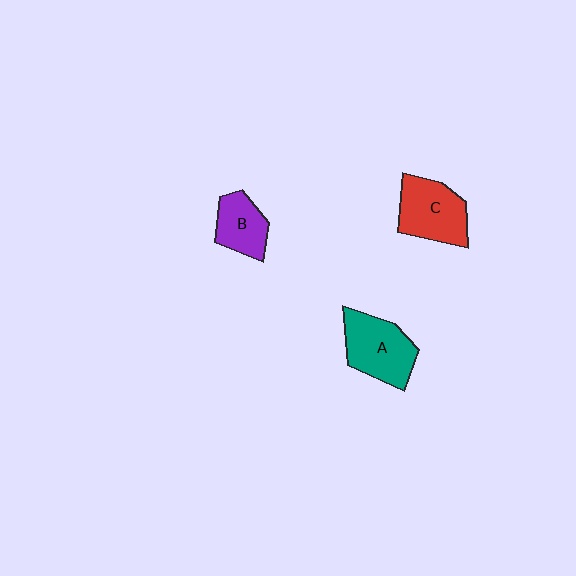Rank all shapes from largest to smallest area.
From largest to smallest: A (teal), C (red), B (purple).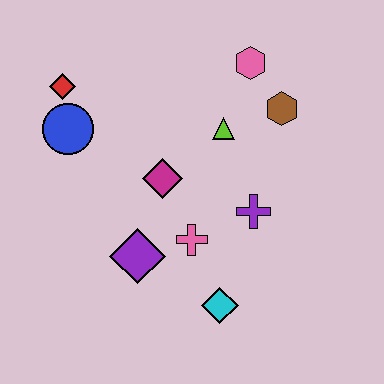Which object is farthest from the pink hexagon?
The cyan diamond is farthest from the pink hexagon.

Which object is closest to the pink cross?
The purple diamond is closest to the pink cross.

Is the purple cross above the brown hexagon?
No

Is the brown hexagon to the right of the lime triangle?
Yes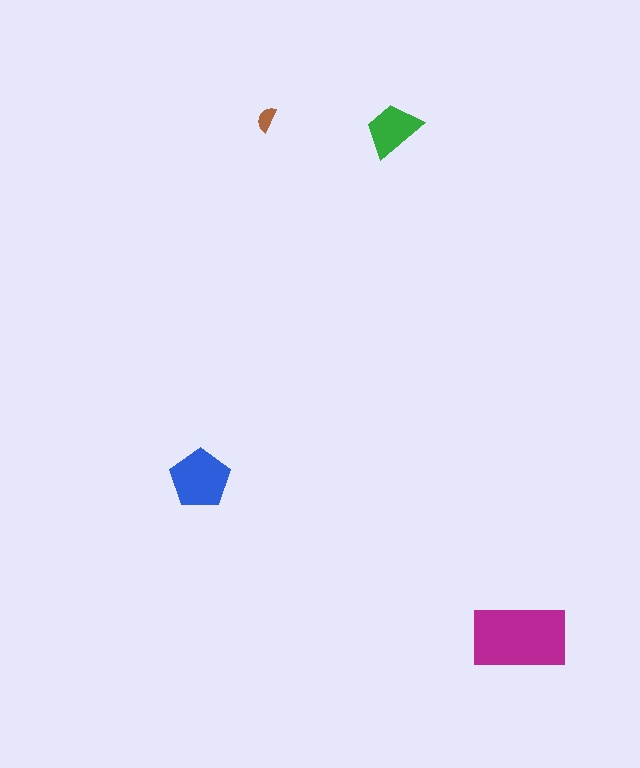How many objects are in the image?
There are 4 objects in the image.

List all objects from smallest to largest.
The brown semicircle, the green trapezoid, the blue pentagon, the magenta rectangle.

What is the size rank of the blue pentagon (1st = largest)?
2nd.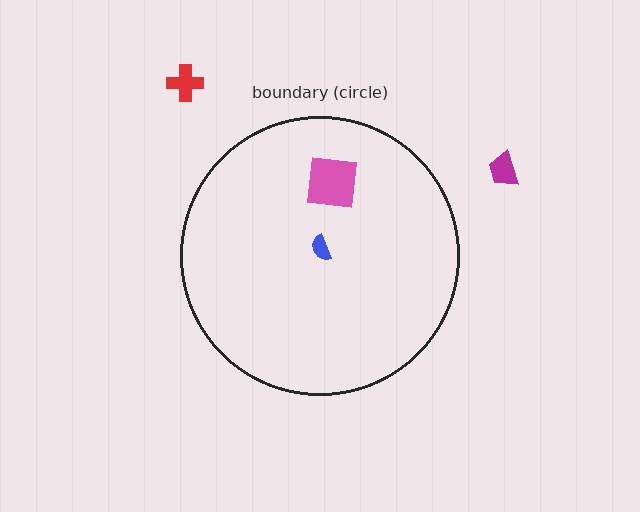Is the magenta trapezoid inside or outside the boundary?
Outside.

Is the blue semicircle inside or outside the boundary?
Inside.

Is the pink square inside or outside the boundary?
Inside.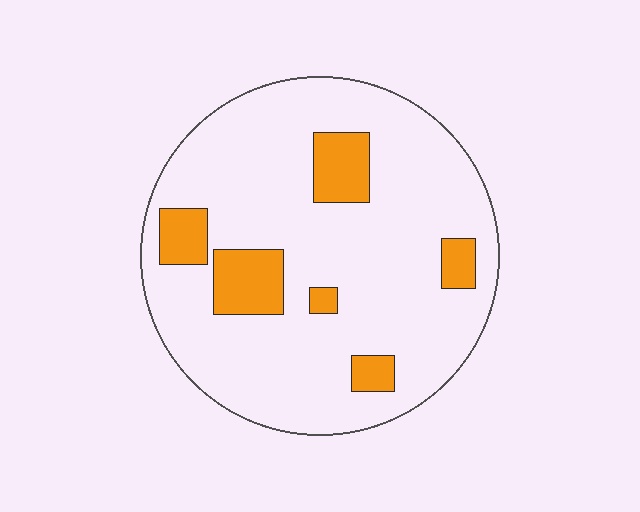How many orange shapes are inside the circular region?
6.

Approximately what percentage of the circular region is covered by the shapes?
Approximately 15%.